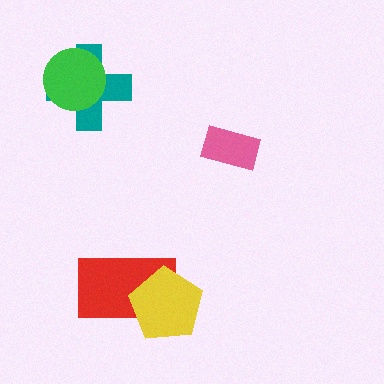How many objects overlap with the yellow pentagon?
1 object overlaps with the yellow pentagon.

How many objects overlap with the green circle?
1 object overlaps with the green circle.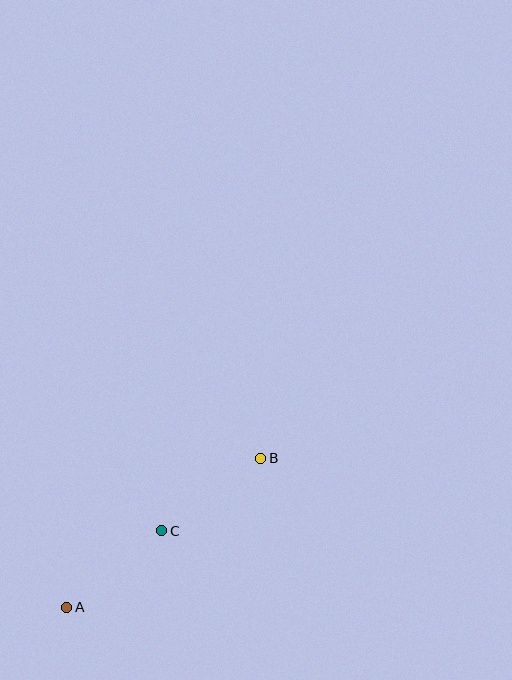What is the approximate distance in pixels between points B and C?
The distance between B and C is approximately 123 pixels.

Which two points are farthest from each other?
Points A and B are farthest from each other.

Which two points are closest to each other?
Points A and C are closest to each other.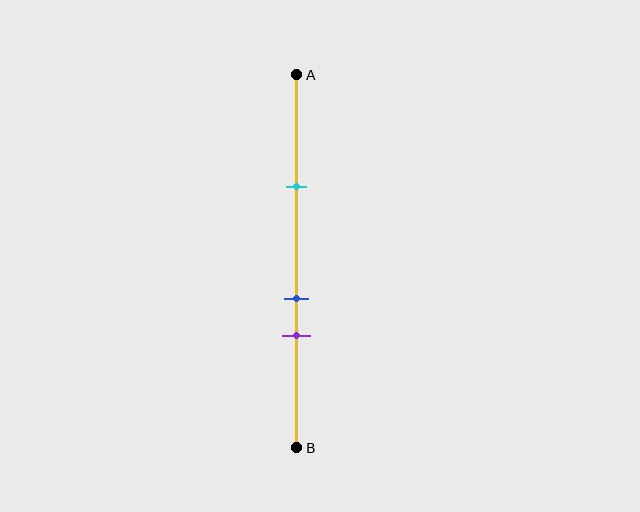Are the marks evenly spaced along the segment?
No, the marks are not evenly spaced.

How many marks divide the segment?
There are 3 marks dividing the segment.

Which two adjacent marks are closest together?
The blue and purple marks are the closest adjacent pair.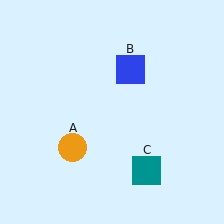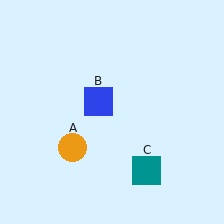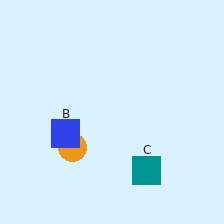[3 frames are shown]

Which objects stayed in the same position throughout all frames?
Orange circle (object A) and teal square (object C) remained stationary.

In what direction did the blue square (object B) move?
The blue square (object B) moved down and to the left.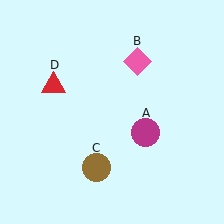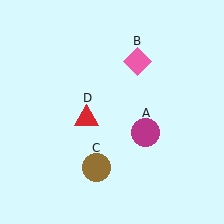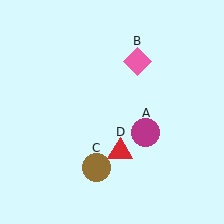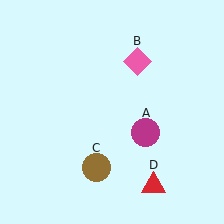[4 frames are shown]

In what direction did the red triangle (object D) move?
The red triangle (object D) moved down and to the right.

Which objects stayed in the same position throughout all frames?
Magenta circle (object A) and pink diamond (object B) and brown circle (object C) remained stationary.